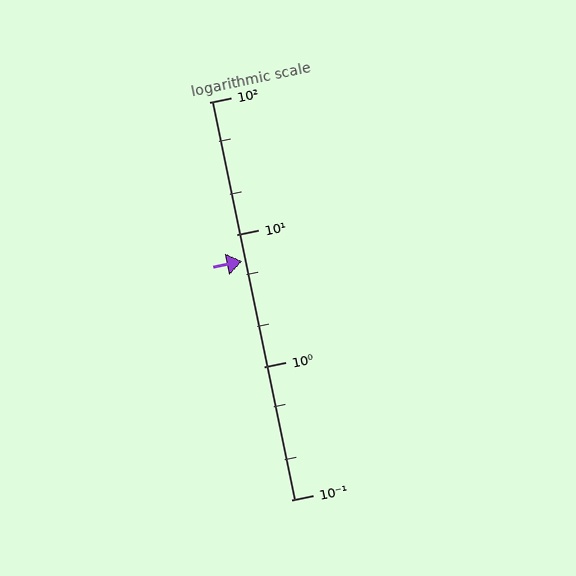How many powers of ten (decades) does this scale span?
The scale spans 3 decades, from 0.1 to 100.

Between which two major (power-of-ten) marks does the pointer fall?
The pointer is between 1 and 10.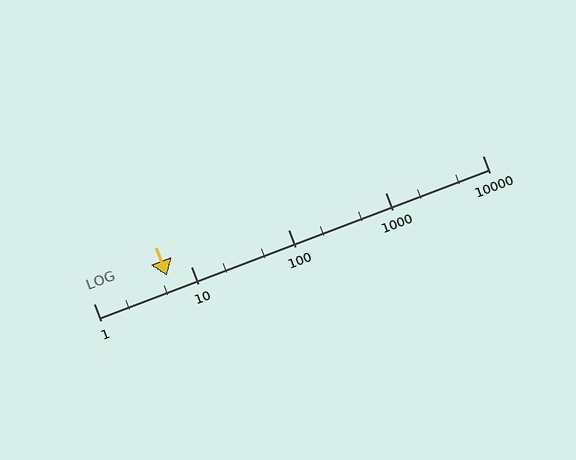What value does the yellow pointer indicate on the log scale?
The pointer indicates approximately 5.7.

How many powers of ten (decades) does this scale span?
The scale spans 4 decades, from 1 to 10000.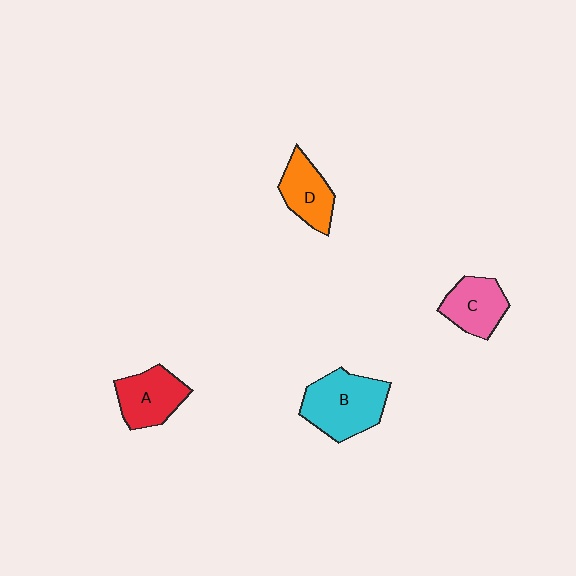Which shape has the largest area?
Shape B (cyan).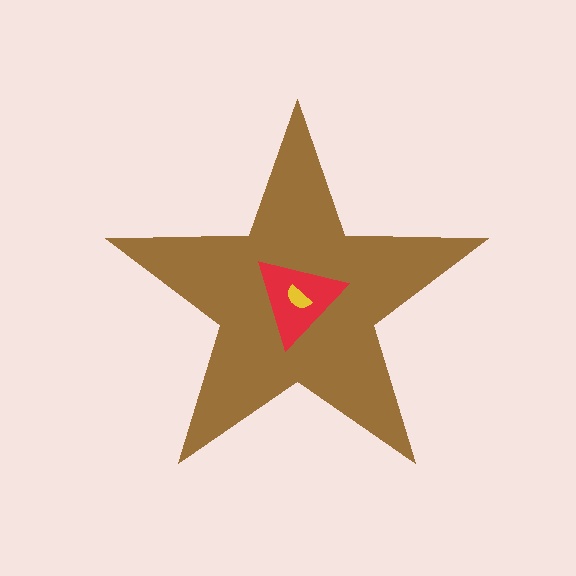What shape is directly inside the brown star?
The red triangle.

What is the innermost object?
The yellow semicircle.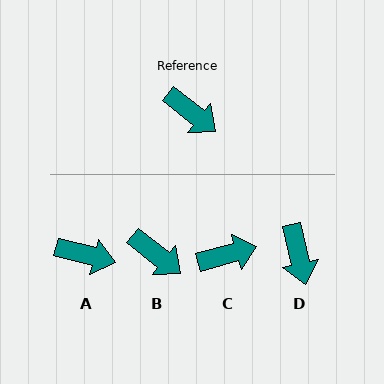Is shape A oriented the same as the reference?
No, it is off by about 24 degrees.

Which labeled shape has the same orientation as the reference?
B.